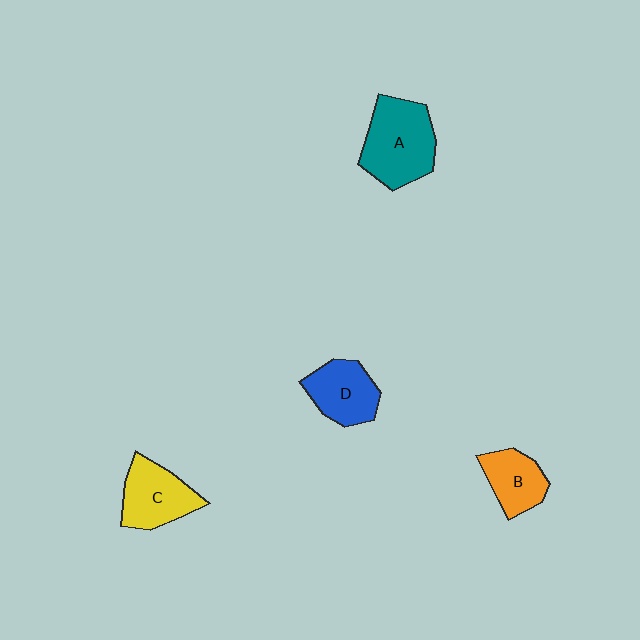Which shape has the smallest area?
Shape B (orange).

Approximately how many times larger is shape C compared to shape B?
Approximately 1.3 times.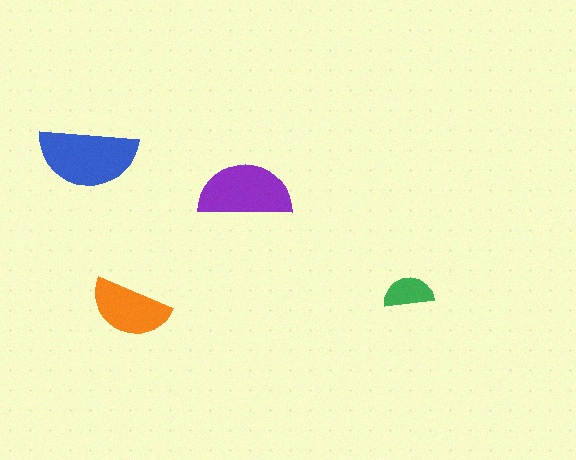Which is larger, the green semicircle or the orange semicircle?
The orange one.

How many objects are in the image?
There are 4 objects in the image.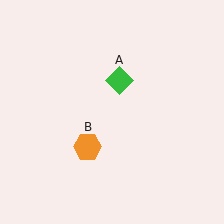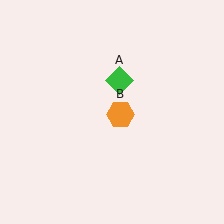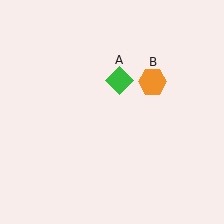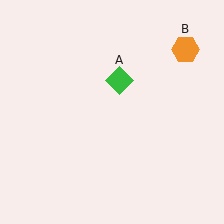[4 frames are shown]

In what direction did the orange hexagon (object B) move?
The orange hexagon (object B) moved up and to the right.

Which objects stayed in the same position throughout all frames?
Green diamond (object A) remained stationary.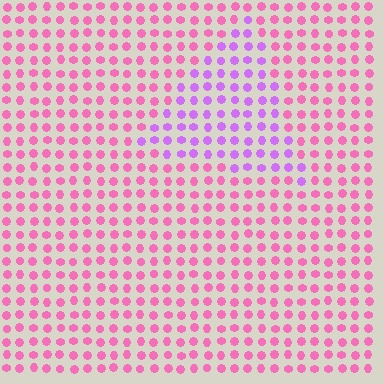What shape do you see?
I see a triangle.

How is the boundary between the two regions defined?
The boundary is defined purely by a slight shift in hue (about 43 degrees). Spacing, size, and orientation are identical on both sides.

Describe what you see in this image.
The image is filled with small pink elements in a uniform arrangement. A triangle-shaped region is visible where the elements are tinted to a slightly different hue, forming a subtle color boundary.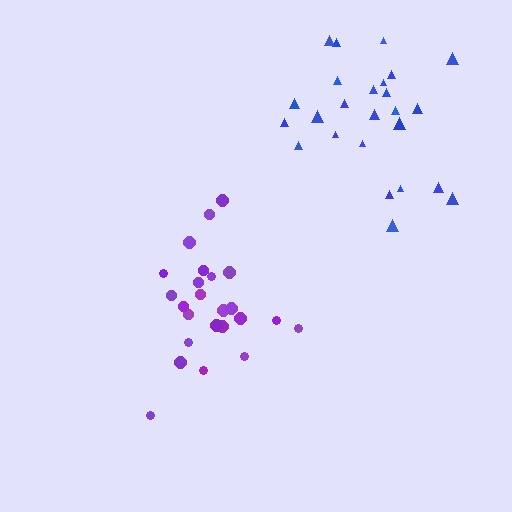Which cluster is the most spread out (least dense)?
Blue.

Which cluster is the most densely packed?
Purple.